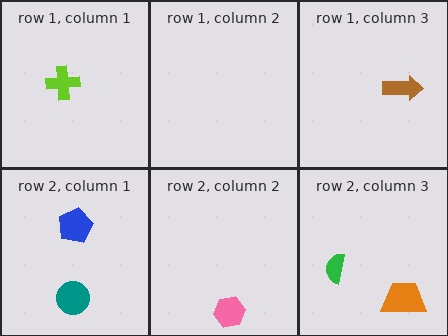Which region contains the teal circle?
The row 2, column 1 region.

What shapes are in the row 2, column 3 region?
The green semicircle, the orange trapezoid.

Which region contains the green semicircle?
The row 2, column 3 region.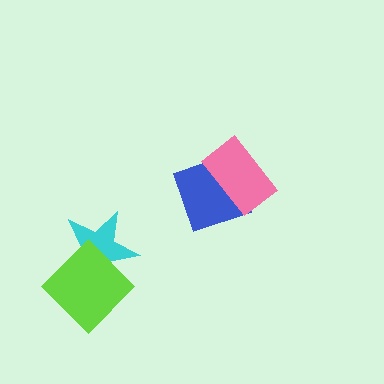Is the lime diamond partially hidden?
No, no other shape covers it.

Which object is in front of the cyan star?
The lime diamond is in front of the cyan star.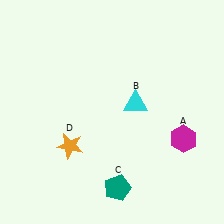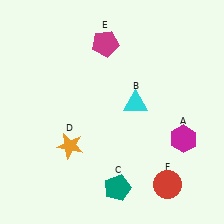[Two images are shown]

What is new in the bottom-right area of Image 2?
A red circle (F) was added in the bottom-right area of Image 2.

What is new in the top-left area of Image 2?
A magenta pentagon (E) was added in the top-left area of Image 2.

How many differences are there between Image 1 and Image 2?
There are 2 differences between the two images.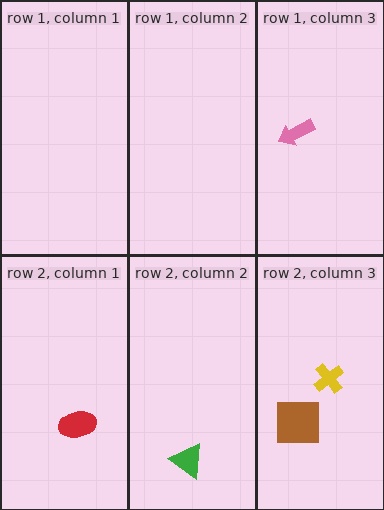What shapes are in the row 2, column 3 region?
The brown square, the yellow cross.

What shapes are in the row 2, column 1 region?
The red ellipse.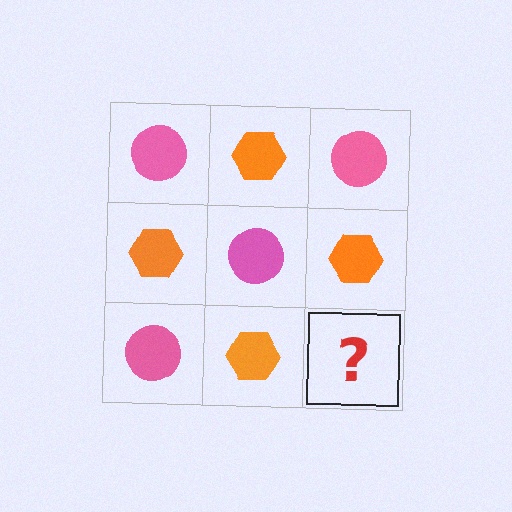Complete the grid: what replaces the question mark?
The question mark should be replaced with a pink circle.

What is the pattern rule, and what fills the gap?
The rule is that it alternates pink circle and orange hexagon in a checkerboard pattern. The gap should be filled with a pink circle.